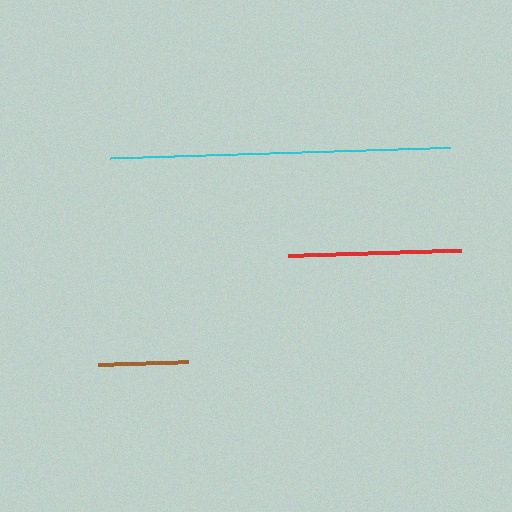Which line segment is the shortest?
The brown line is the shortest at approximately 89 pixels.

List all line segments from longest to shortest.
From longest to shortest: cyan, red, brown.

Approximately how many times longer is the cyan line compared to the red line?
The cyan line is approximately 2.0 times the length of the red line.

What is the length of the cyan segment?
The cyan segment is approximately 340 pixels long.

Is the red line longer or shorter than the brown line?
The red line is longer than the brown line.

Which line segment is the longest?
The cyan line is the longest at approximately 340 pixels.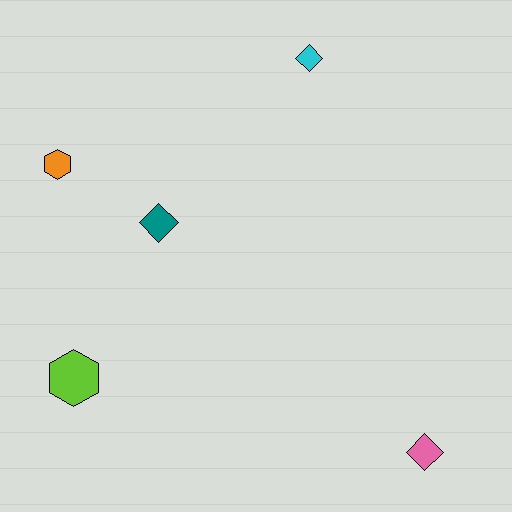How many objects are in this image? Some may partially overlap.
There are 5 objects.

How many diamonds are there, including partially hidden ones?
There are 3 diamonds.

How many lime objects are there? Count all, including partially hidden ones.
There is 1 lime object.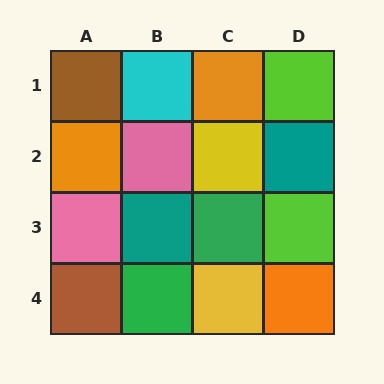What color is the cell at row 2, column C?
Yellow.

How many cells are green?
2 cells are green.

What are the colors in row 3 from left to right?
Pink, teal, green, lime.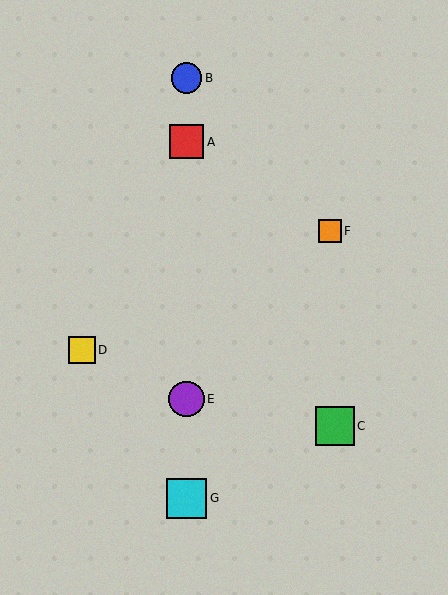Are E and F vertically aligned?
No, E is at x≈187 and F is at x≈330.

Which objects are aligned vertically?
Objects A, B, E, G are aligned vertically.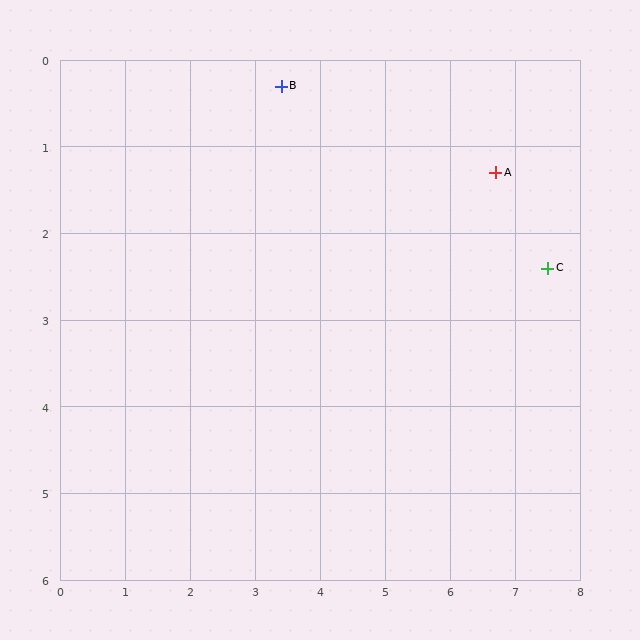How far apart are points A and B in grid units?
Points A and B are about 3.4 grid units apart.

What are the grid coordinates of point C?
Point C is at approximately (7.5, 2.4).